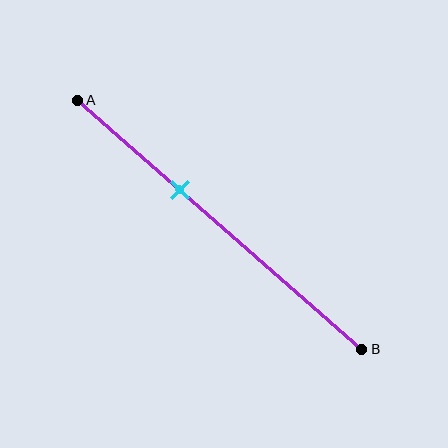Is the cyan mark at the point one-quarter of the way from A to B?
No, the mark is at about 35% from A, not at the 25% one-quarter point.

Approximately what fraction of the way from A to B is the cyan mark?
The cyan mark is approximately 35% of the way from A to B.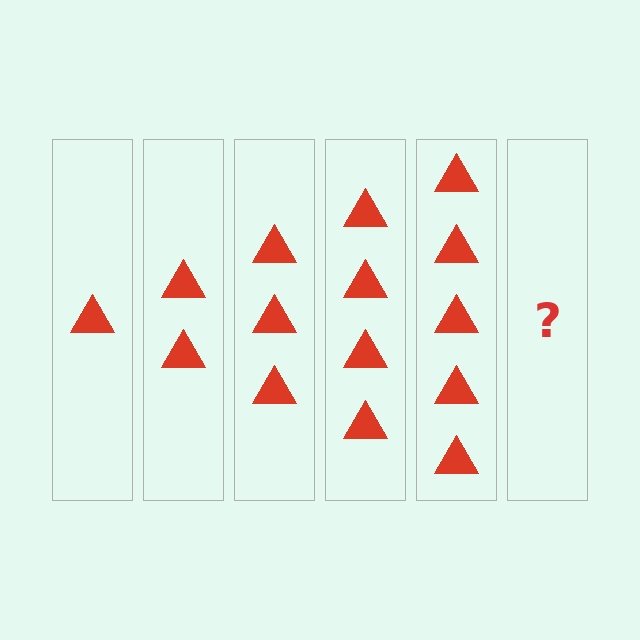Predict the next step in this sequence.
The next step is 6 triangles.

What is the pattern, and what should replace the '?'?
The pattern is that each step adds one more triangle. The '?' should be 6 triangles.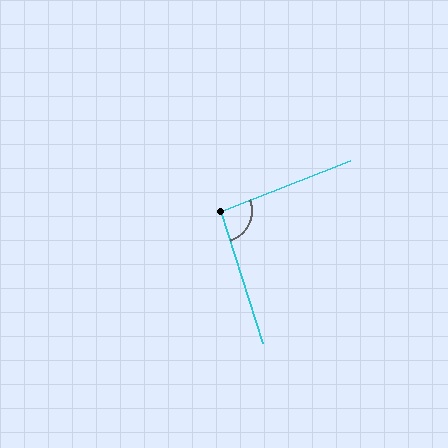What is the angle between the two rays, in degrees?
Approximately 94 degrees.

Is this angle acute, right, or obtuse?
It is approximately a right angle.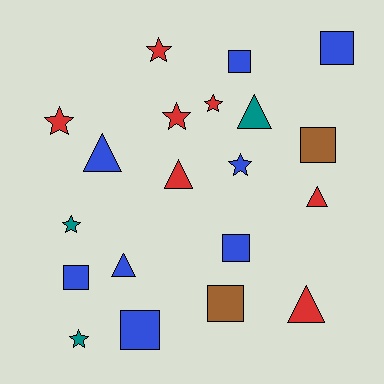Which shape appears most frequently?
Square, with 7 objects.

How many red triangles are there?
There are 3 red triangles.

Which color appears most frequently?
Blue, with 8 objects.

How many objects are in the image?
There are 20 objects.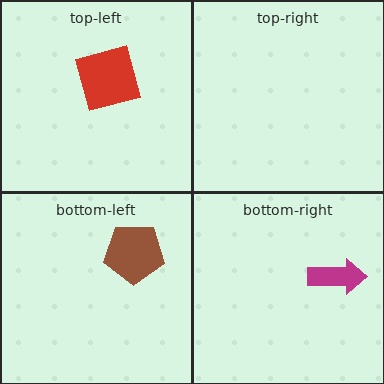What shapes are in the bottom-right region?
The magenta arrow.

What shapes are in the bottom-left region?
The brown pentagon.